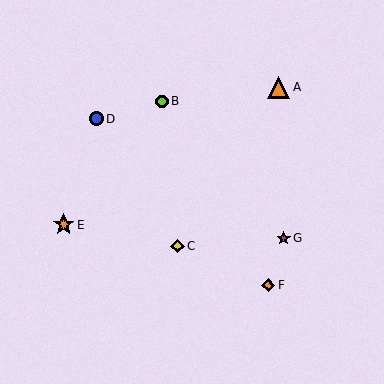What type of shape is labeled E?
Shape E is an orange star.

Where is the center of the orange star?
The center of the orange star is at (64, 225).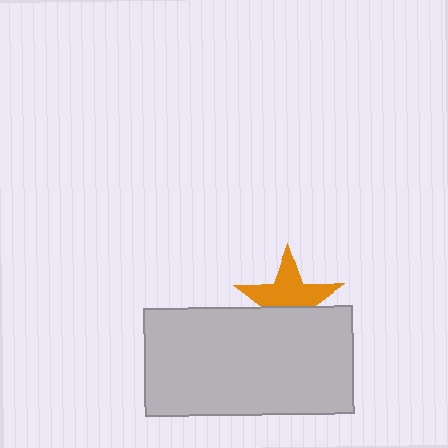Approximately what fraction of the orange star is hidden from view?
Roughly 40% of the orange star is hidden behind the light gray rectangle.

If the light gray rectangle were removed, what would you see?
You would see the complete orange star.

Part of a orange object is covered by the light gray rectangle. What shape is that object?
It is a star.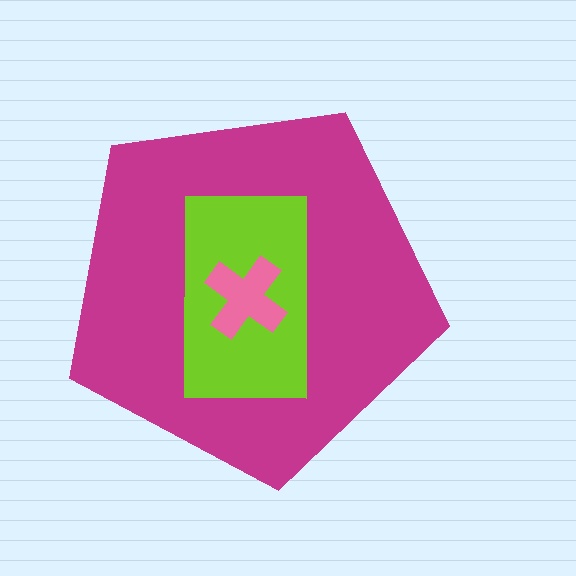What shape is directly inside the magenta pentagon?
The lime rectangle.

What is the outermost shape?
The magenta pentagon.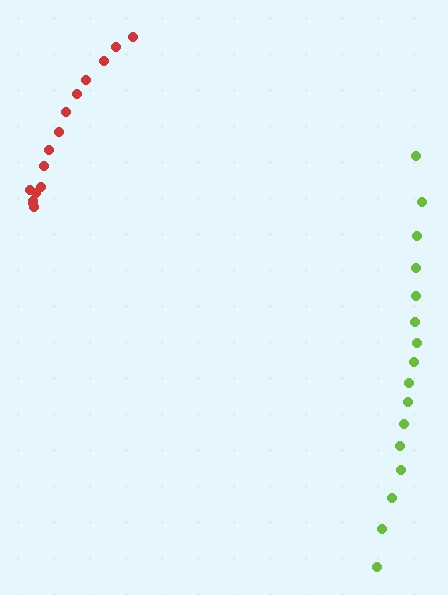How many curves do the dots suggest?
There are 2 distinct paths.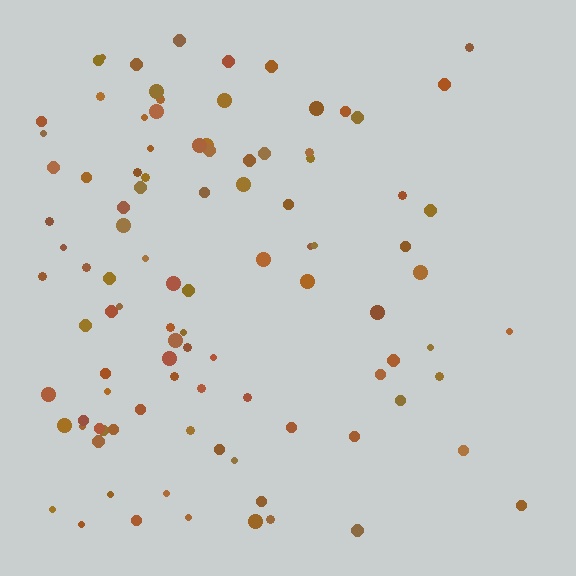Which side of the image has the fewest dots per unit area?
The right.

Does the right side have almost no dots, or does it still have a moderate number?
Still a moderate number, just noticeably fewer than the left.